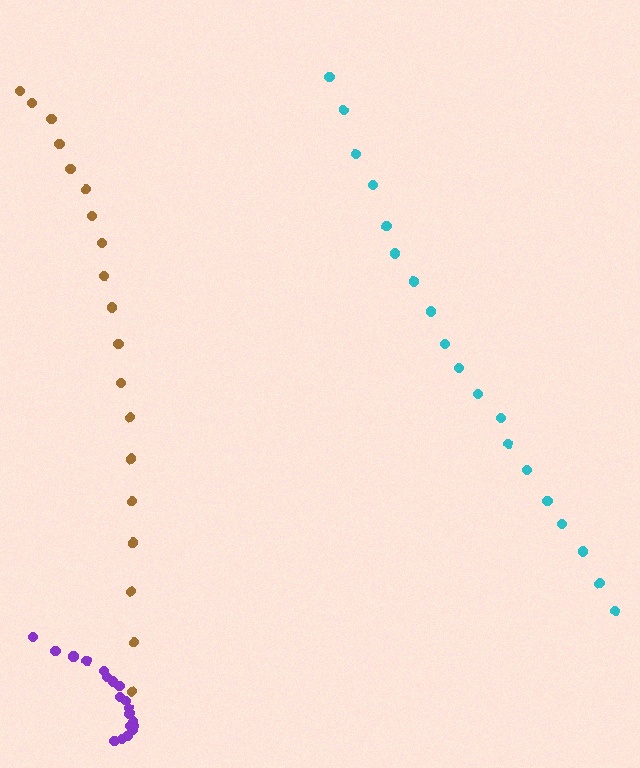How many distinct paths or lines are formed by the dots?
There are 3 distinct paths.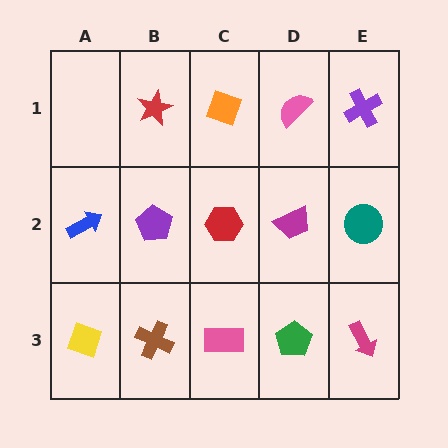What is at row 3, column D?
A green pentagon.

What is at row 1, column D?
A pink semicircle.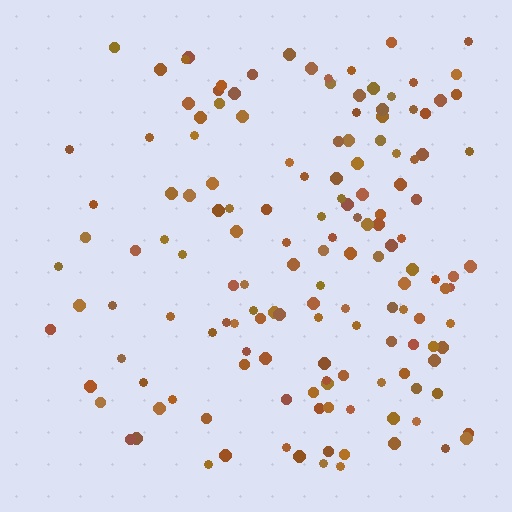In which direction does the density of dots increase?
From left to right, with the right side densest.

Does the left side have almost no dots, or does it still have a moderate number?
Still a moderate number, just noticeably fewer than the right.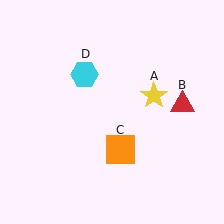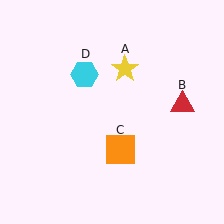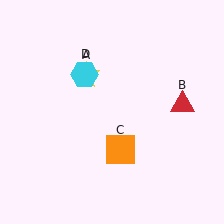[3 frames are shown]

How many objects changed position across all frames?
1 object changed position: yellow star (object A).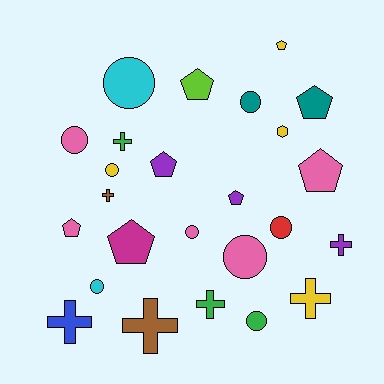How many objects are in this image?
There are 25 objects.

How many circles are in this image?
There are 9 circles.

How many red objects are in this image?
There is 1 red object.